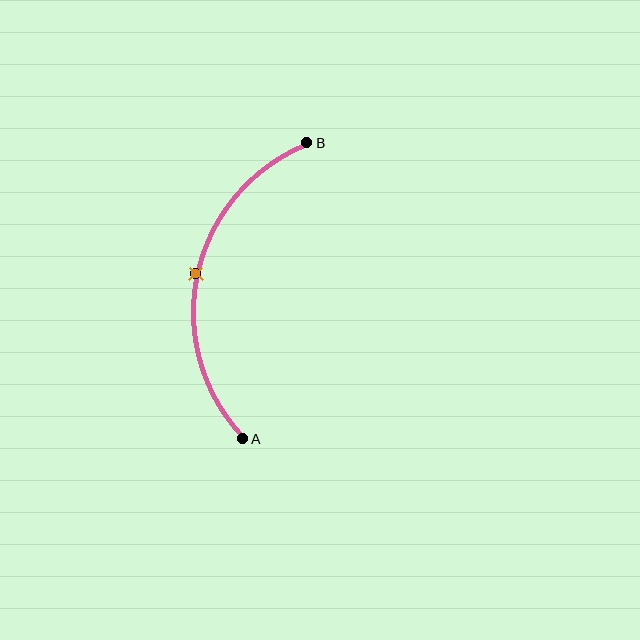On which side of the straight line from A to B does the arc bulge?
The arc bulges to the left of the straight line connecting A and B.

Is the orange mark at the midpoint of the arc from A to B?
Yes. The orange mark lies on the arc at equal arc-length from both A and B — it is the arc midpoint.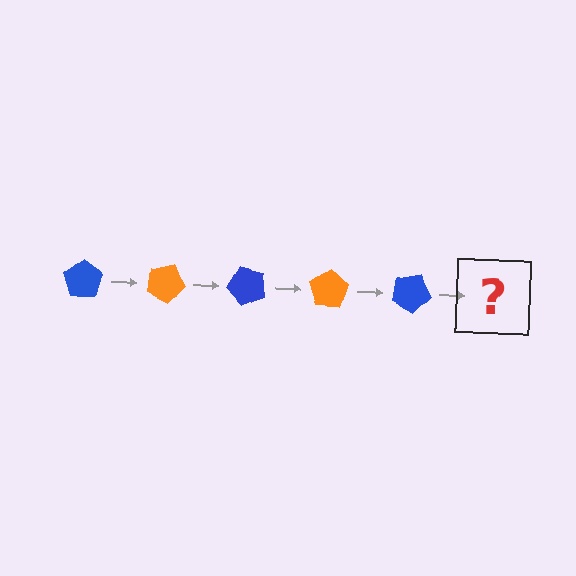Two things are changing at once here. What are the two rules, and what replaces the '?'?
The two rules are that it rotates 25 degrees each step and the color cycles through blue and orange. The '?' should be an orange pentagon, rotated 125 degrees from the start.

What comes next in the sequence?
The next element should be an orange pentagon, rotated 125 degrees from the start.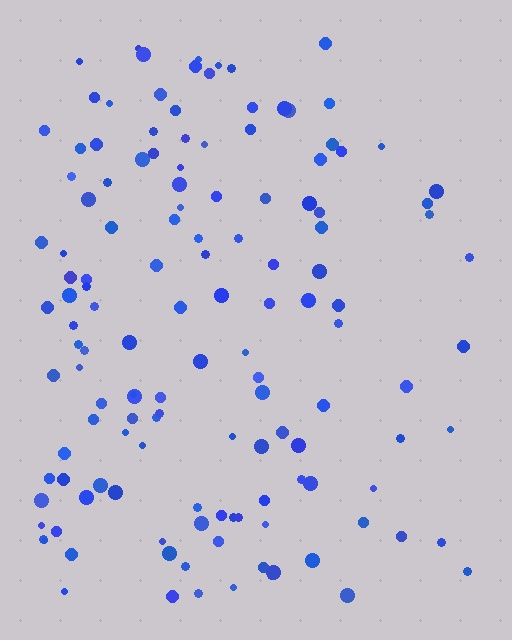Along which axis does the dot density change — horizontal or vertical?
Horizontal.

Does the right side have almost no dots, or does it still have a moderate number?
Still a moderate number, just noticeably fewer than the left.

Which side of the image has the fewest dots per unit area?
The right.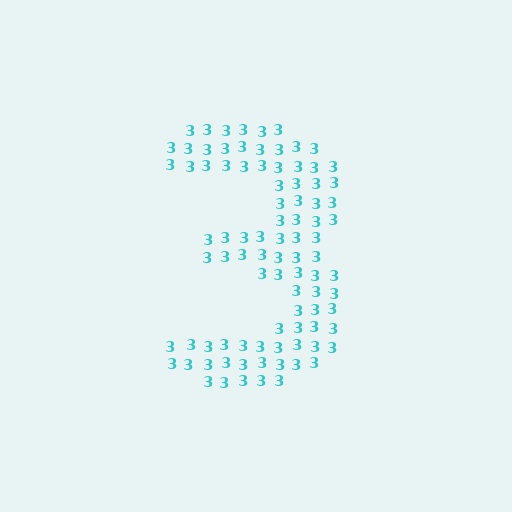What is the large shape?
The large shape is the digit 3.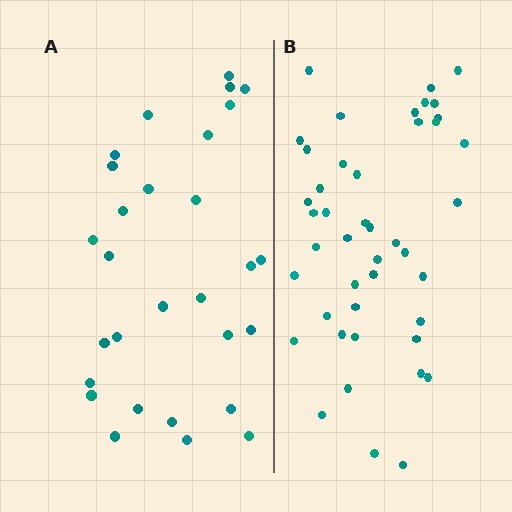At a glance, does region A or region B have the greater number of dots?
Region B (the right region) has more dots.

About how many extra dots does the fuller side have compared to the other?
Region B has approximately 15 more dots than region A.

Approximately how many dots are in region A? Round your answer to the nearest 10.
About 30 dots. (The exact count is 29, which rounds to 30.)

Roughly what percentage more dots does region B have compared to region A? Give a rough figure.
About 50% more.